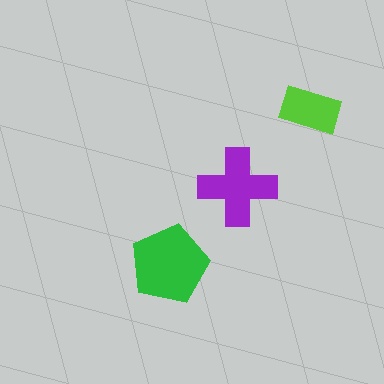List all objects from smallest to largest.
The lime rectangle, the purple cross, the green pentagon.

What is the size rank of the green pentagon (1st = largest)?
1st.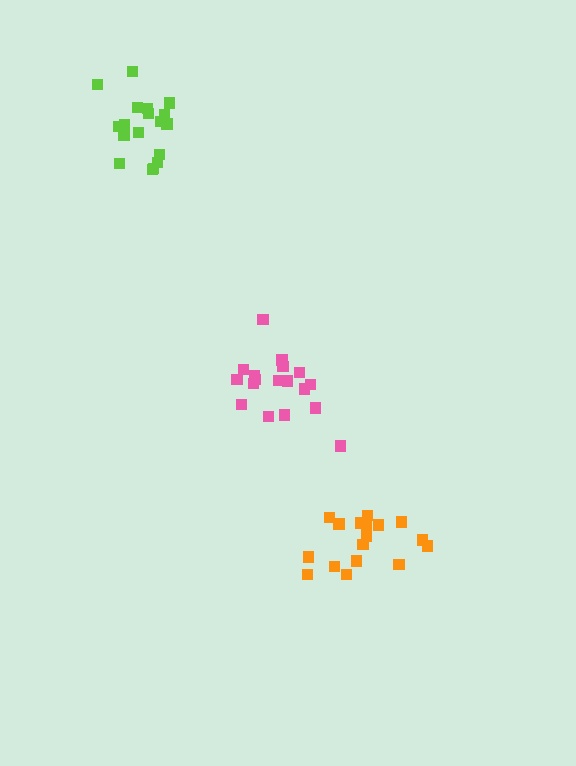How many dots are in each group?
Group 1: 18 dots, Group 2: 18 dots, Group 3: 17 dots (53 total).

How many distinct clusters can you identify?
There are 3 distinct clusters.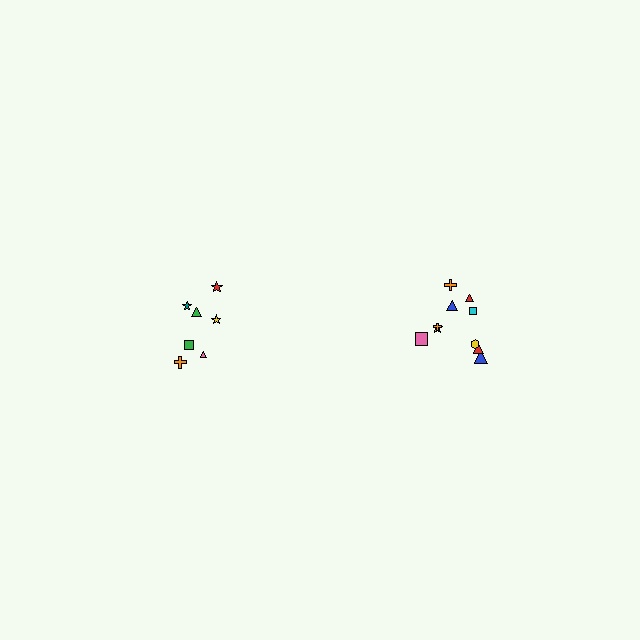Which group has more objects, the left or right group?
The right group.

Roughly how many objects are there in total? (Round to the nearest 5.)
Roughly 15 objects in total.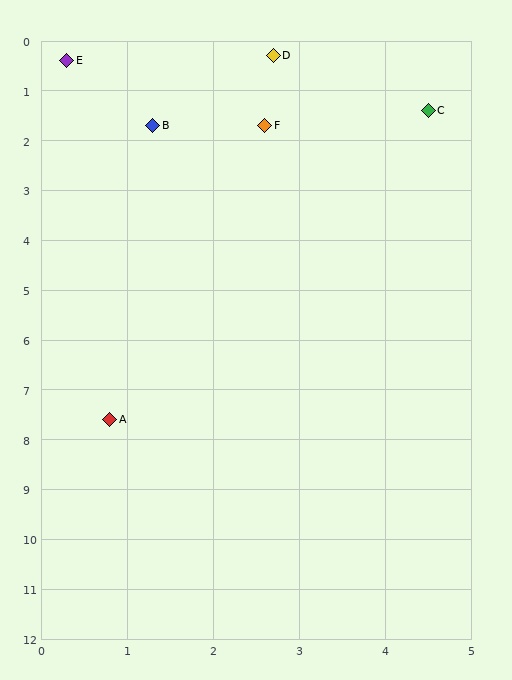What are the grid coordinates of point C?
Point C is at approximately (4.5, 1.4).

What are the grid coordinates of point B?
Point B is at approximately (1.3, 1.7).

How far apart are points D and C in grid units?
Points D and C are about 2.1 grid units apart.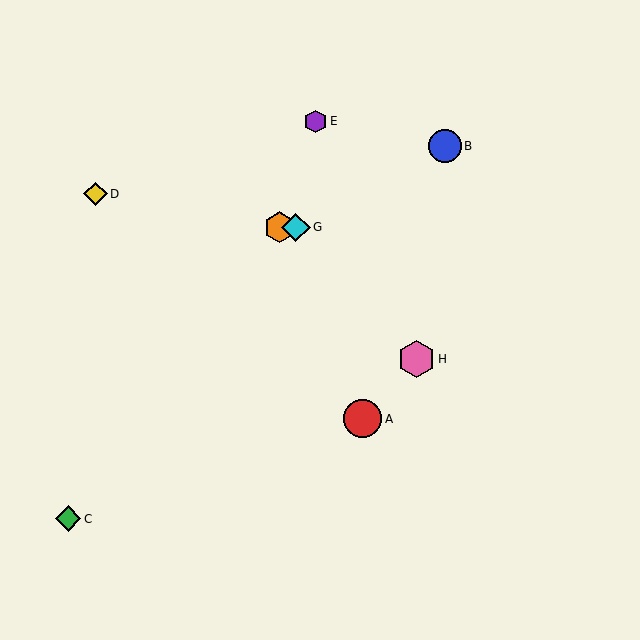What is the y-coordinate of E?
Object E is at y≈121.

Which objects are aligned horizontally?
Objects F, G are aligned horizontally.